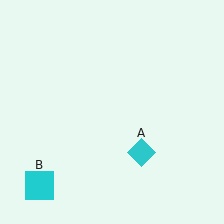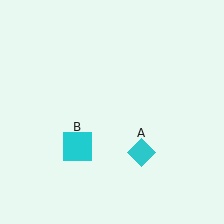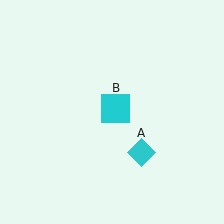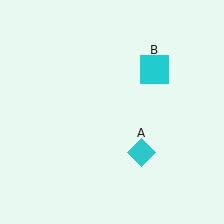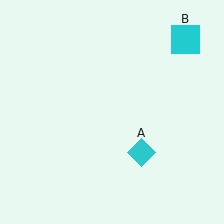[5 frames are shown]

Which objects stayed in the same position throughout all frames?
Cyan diamond (object A) remained stationary.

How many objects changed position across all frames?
1 object changed position: cyan square (object B).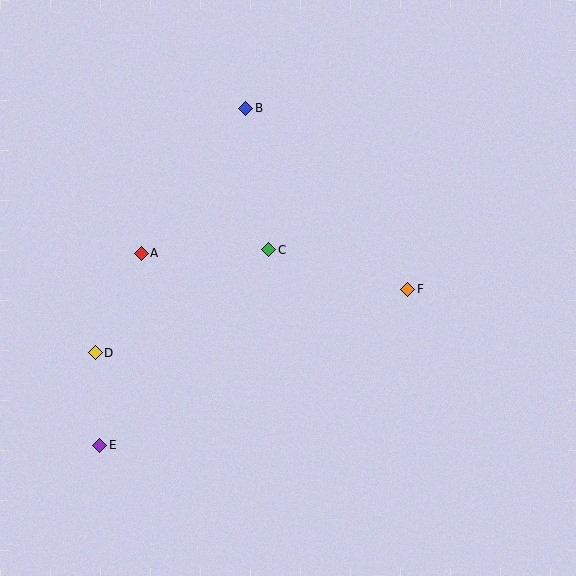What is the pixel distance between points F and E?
The distance between F and E is 345 pixels.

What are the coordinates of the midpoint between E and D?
The midpoint between E and D is at (97, 399).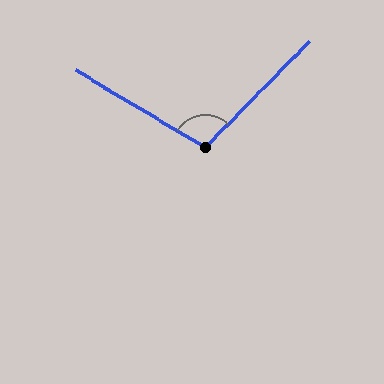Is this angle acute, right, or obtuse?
It is obtuse.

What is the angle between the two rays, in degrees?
Approximately 104 degrees.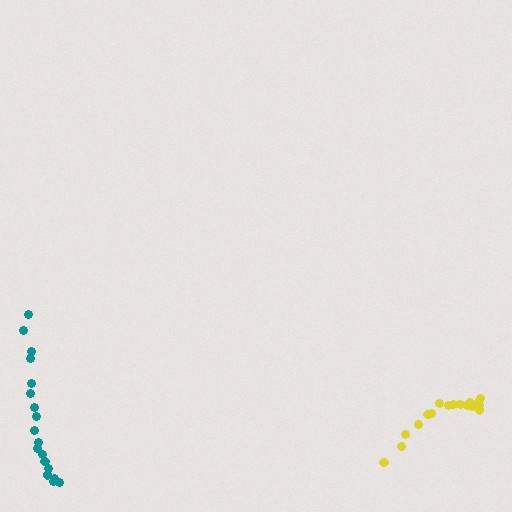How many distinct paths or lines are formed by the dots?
There are 2 distinct paths.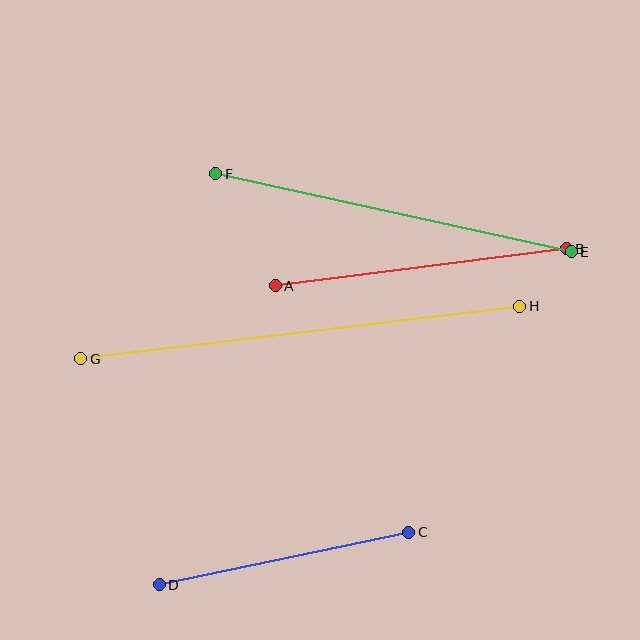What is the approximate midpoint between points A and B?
The midpoint is at approximately (421, 267) pixels.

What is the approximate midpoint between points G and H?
The midpoint is at approximately (300, 332) pixels.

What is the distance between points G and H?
The distance is approximately 442 pixels.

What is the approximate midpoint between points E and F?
The midpoint is at approximately (394, 213) pixels.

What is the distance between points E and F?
The distance is approximately 364 pixels.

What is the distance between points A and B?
The distance is approximately 293 pixels.